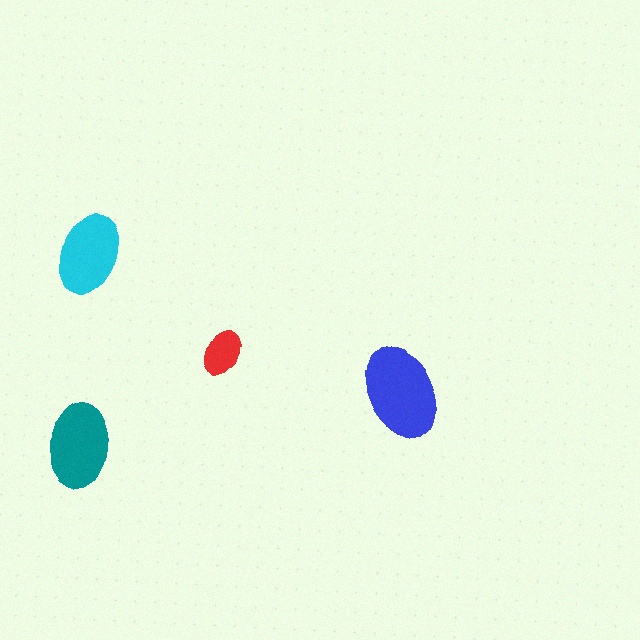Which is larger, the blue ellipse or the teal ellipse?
The blue one.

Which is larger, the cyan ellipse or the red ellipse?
The cyan one.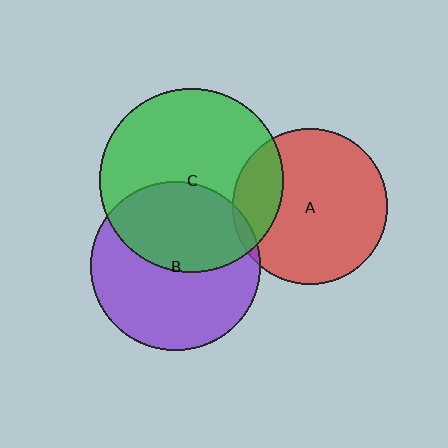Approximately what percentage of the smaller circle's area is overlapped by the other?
Approximately 5%.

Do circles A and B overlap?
Yes.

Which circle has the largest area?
Circle C (green).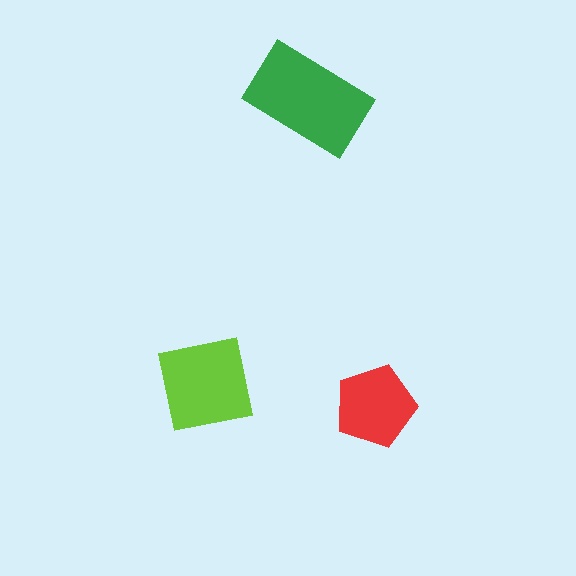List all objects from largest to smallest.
The green rectangle, the lime square, the red pentagon.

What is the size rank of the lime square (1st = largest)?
2nd.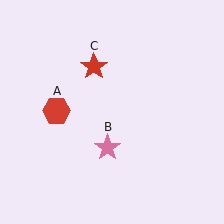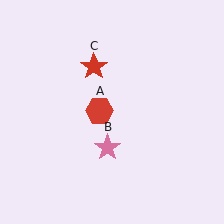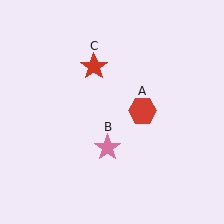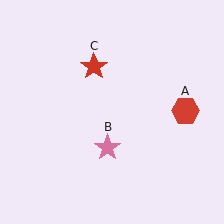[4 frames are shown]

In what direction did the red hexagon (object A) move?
The red hexagon (object A) moved right.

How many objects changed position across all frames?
1 object changed position: red hexagon (object A).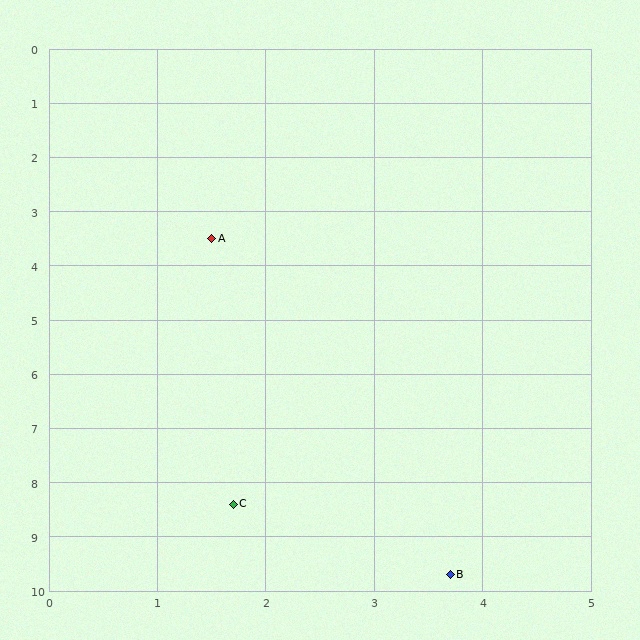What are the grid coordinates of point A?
Point A is at approximately (1.5, 3.5).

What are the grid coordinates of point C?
Point C is at approximately (1.7, 8.4).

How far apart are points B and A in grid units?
Points B and A are about 6.6 grid units apart.